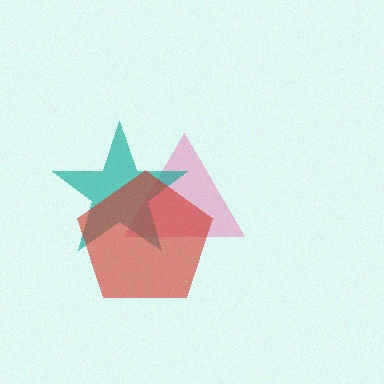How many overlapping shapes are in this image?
There are 3 overlapping shapes in the image.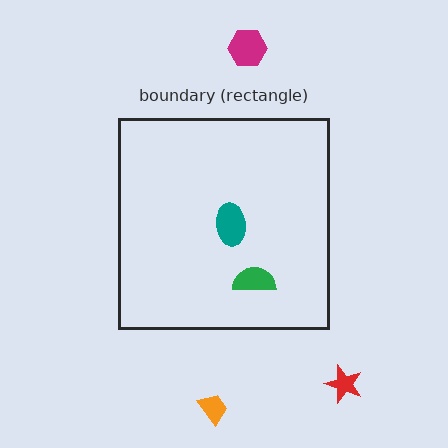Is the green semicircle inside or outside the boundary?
Inside.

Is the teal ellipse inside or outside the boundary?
Inside.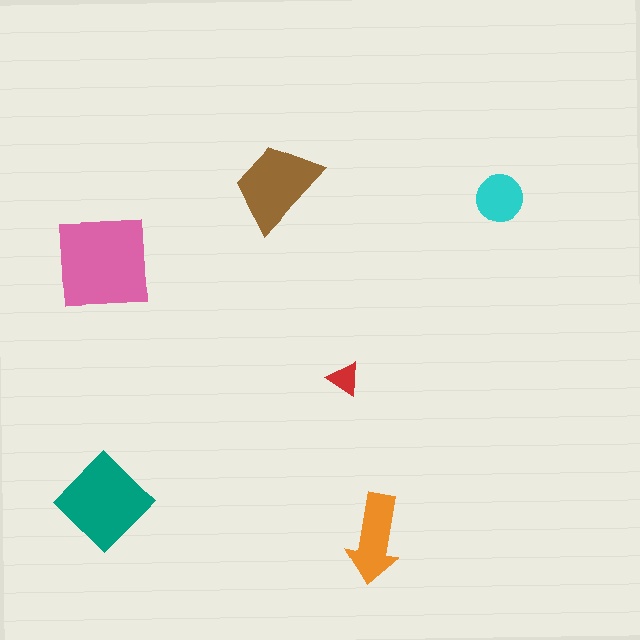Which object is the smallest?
The red triangle.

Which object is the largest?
The pink square.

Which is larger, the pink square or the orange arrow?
The pink square.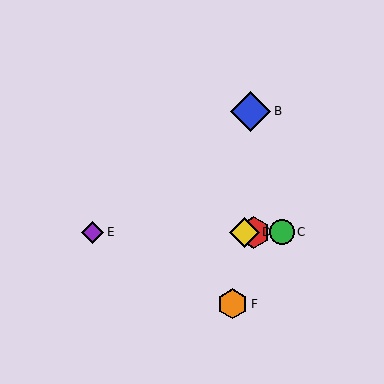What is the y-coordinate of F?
Object F is at y≈304.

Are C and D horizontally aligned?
Yes, both are at y≈232.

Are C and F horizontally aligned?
No, C is at y≈232 and F is at y≈304.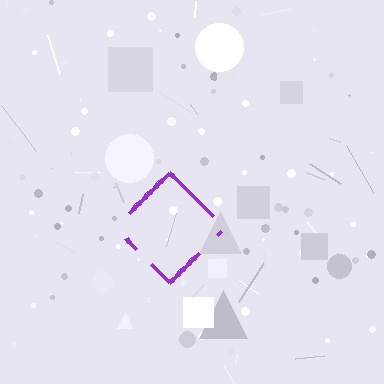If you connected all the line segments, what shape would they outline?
They would outline a diamond.